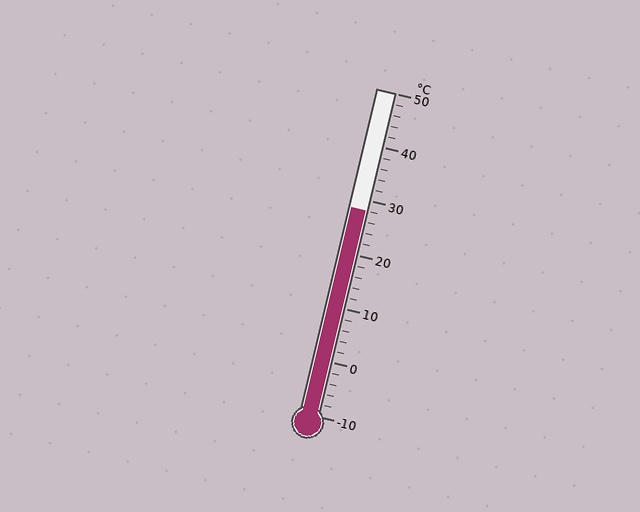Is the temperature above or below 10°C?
The temperature is above 10°C.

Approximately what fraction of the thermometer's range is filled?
The thermometer is filled to approximately 65% of its range.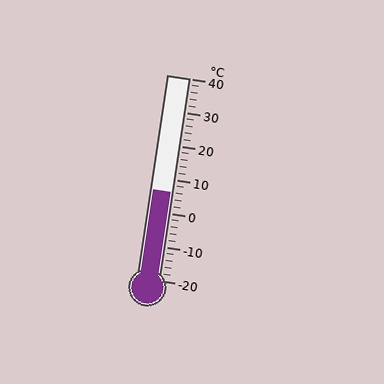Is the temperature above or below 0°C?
The temperature is above 0°C.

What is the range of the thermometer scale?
The thermometer scale ranges from -20°C to 40°C.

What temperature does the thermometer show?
The thermometer shows approximately 6°C.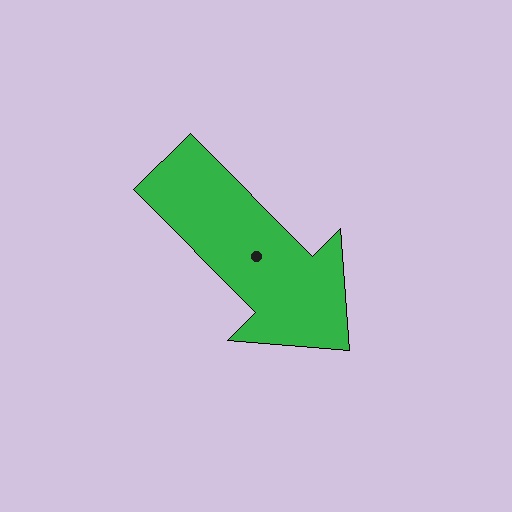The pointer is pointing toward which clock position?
Roughly 5 o'clock.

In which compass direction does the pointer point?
Southeast.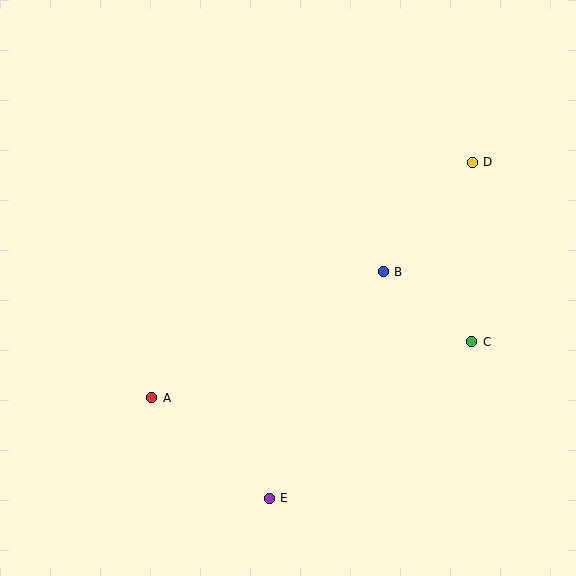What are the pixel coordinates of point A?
Point A is at (152, 398).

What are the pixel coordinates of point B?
Point B is at (383, 272).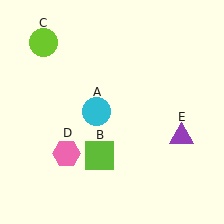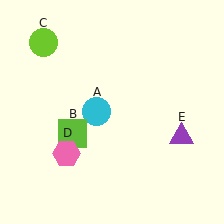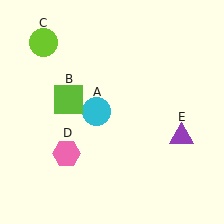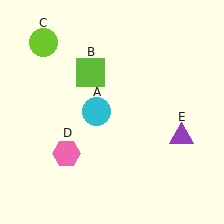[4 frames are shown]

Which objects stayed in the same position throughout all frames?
Cyan circle (object A) and lime circle (object C) and pink hexagon (object D) and purple triangle (object E) remained stationary.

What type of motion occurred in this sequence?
The lime square (object B) rotated clockwise around the center of the scene.